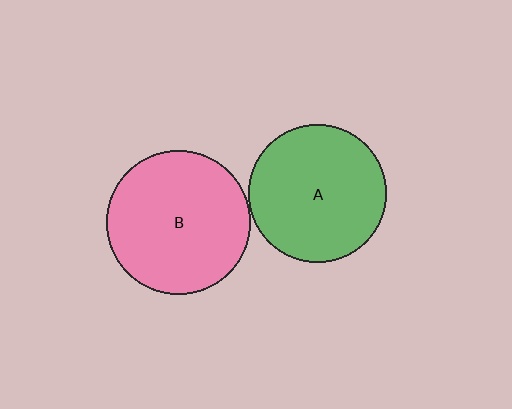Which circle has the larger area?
Circle B (pink).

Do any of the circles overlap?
No, none of the circles overlap.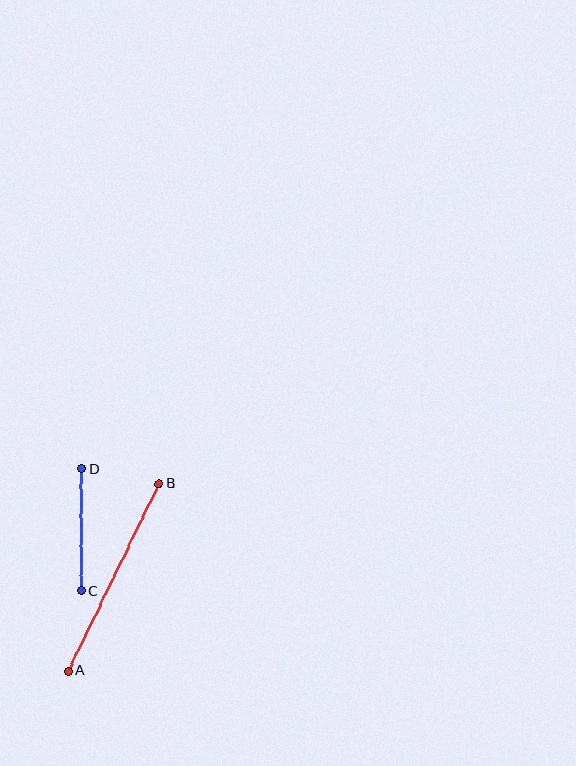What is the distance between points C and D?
The distance is approximately 122 pixels.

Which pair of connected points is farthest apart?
Points A and B are farthest apart.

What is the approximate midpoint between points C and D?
The midpoint is at approximately (81, 530) pixels.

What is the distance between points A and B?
The distance is approximately 208 pixels.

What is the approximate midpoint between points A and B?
The midpoint is at approximately (114, 577) pixels.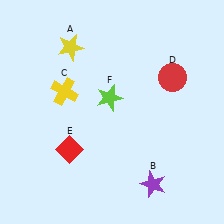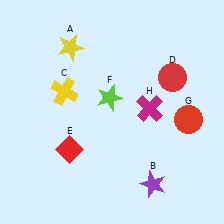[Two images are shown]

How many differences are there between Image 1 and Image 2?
There are 2 differences between the two images.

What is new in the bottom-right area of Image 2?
A red circle (G) was added in the bottom-right area of Image 2.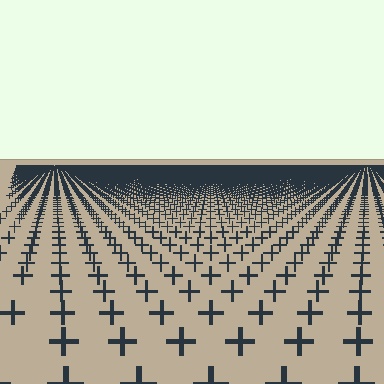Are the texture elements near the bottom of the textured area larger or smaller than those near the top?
Larger. Near the bottom, elements are closer to the viewer and appear at a bigger on-screen size.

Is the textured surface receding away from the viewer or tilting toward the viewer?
The surface is receding away from the viewer. Texture elements get smaller and denser toward the top.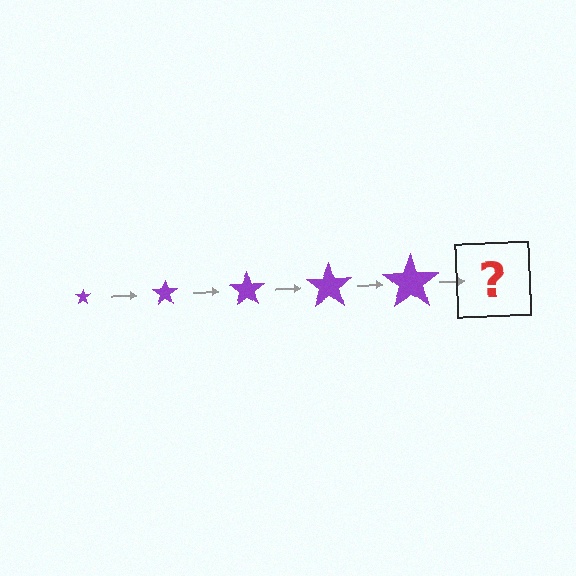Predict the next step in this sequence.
The next step is a purple star, larger than the previous one.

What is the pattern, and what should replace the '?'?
The pattern is that the star gets progressively larger each step. The '?' should be a purple star, larger than the previous one.